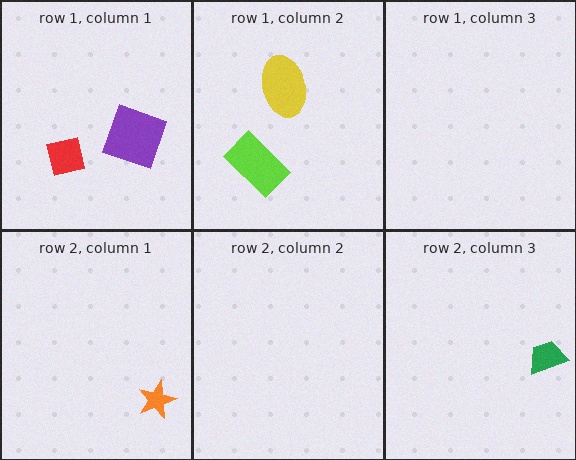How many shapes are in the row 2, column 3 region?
1.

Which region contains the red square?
The row 1, column 1 region.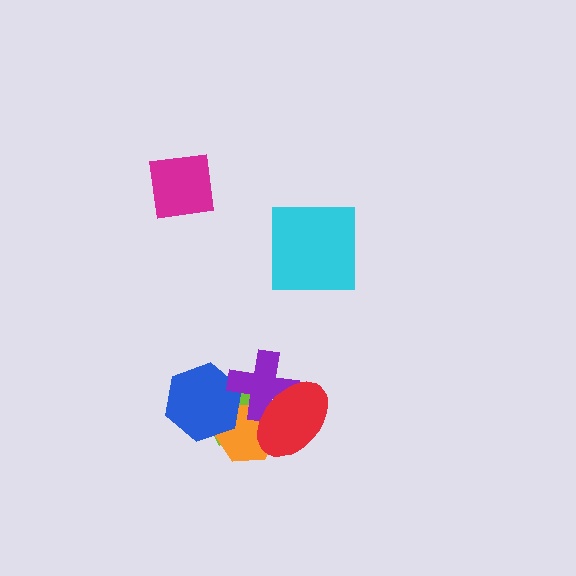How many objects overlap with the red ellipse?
3 objects overlap with the red ellipse.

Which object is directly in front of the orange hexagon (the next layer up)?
The blue hexagon is directly in front of the orange hexagon.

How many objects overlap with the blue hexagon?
3 objects overlap with the blue hexagon.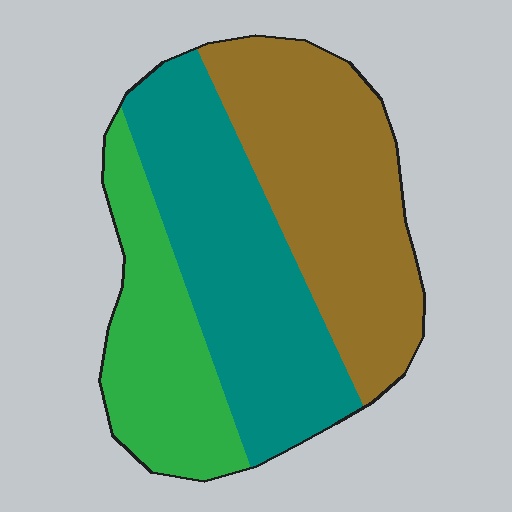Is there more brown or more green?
Brown.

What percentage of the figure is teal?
Teal takes up about three eighths (3/8) of the figure.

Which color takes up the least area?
Green, at roughly 25%.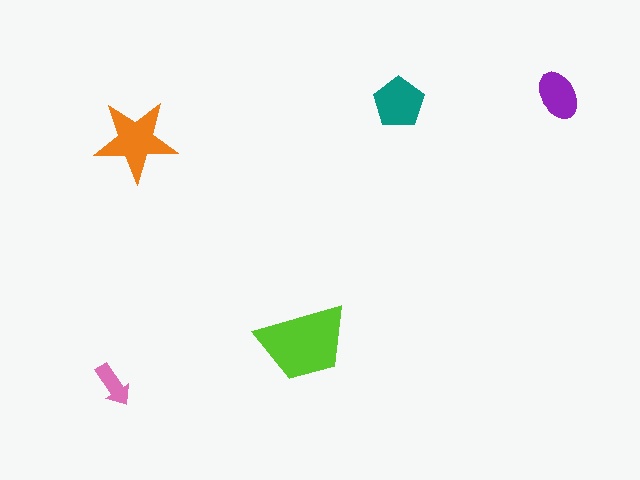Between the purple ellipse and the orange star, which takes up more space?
The orange star.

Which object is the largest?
The lime trapezoid.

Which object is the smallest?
The pink arrow.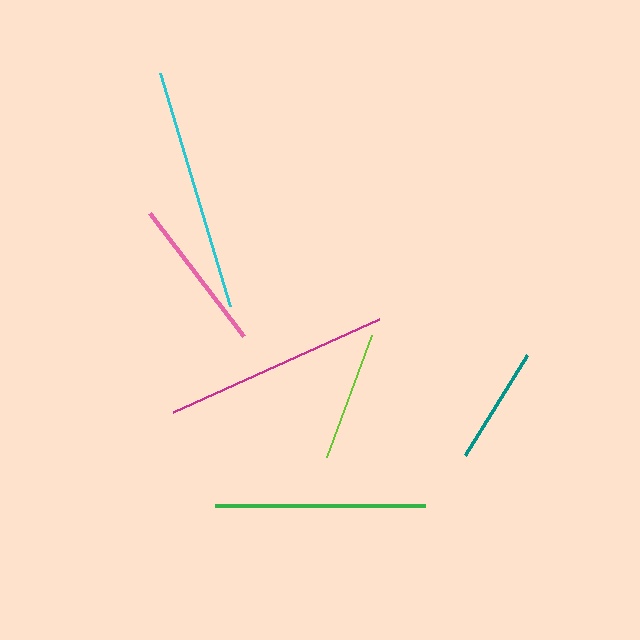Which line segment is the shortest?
The teal line is the shortest at approximately 118 pixels.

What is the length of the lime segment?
The lime segment is approximately 130 pixels long.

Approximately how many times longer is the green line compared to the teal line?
The green line is approximately 1.8 times the length of the teal line.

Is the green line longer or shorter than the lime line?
The green line is longer than the lime line.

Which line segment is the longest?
The cyan line is the longest at approximately 244 pixels.